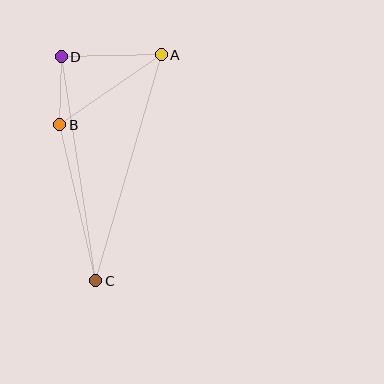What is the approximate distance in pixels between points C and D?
The distance between C and D is approximately 227 pixels.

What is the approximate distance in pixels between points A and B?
The distance between A and B is approximately 123 pixels.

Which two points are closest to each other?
Points B and D are closest to each other.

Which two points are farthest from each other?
Points A and C are farthest from each other.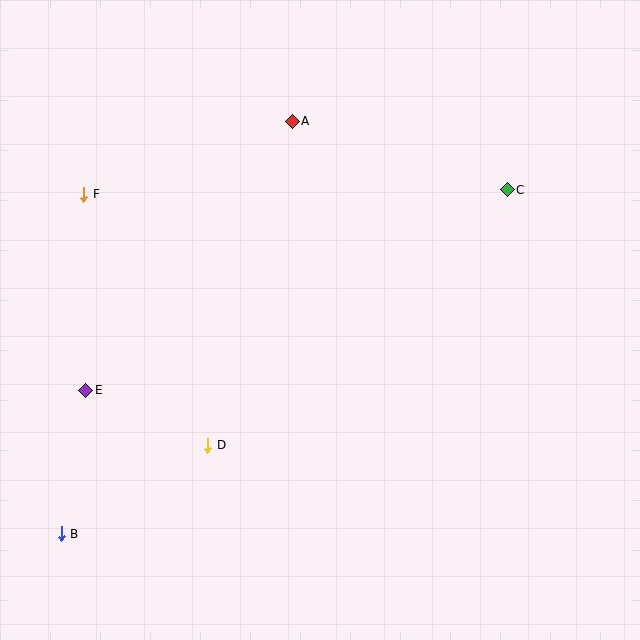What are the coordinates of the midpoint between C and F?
The midpoint between C and F is at (295, 192).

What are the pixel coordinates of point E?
Point E is at (86, 390).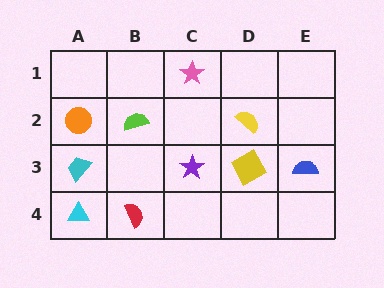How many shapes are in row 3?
4 shapes.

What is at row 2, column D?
A yellow semicircle.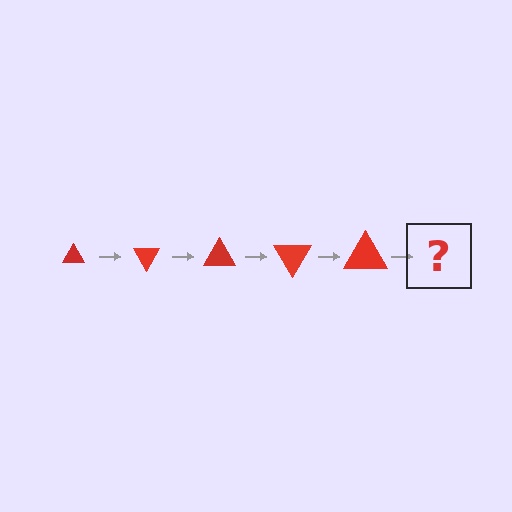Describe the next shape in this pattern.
It should be a triangle, larger than the previous one and rotated 300 degrees from the start.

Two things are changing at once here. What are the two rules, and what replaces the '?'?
The two rules are that the triangle grows larger each step and it rotates 60 degrees each step. The '?' should be a triangle, larger than the previous one and rotated 300 degrees from the start.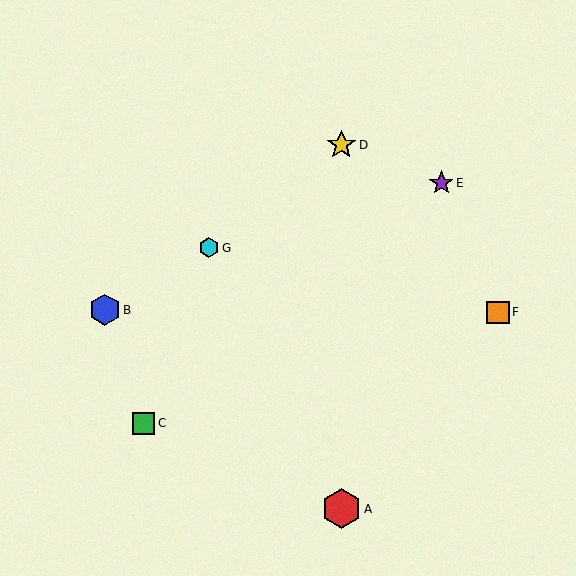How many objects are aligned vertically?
2 objects (A, D) are aligned vertically.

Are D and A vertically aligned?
Yes, both are at x≈341.